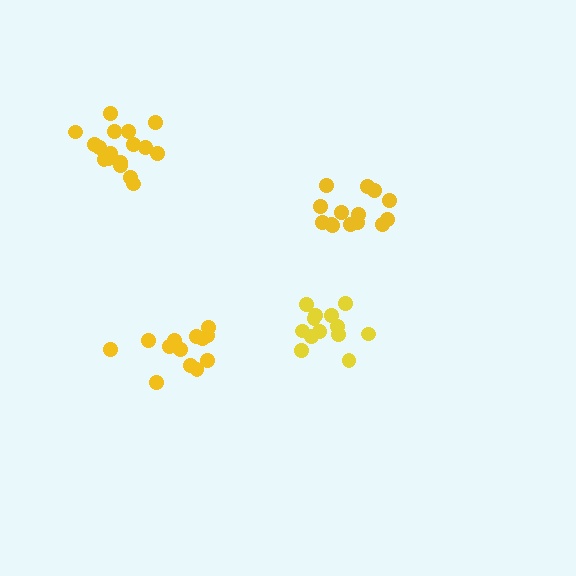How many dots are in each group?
Group 1: 14 dots, Group 2: 18 dots, Group 3: 14 dots, Group 4: 13 dots (59 total).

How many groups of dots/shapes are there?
There are 4 groups.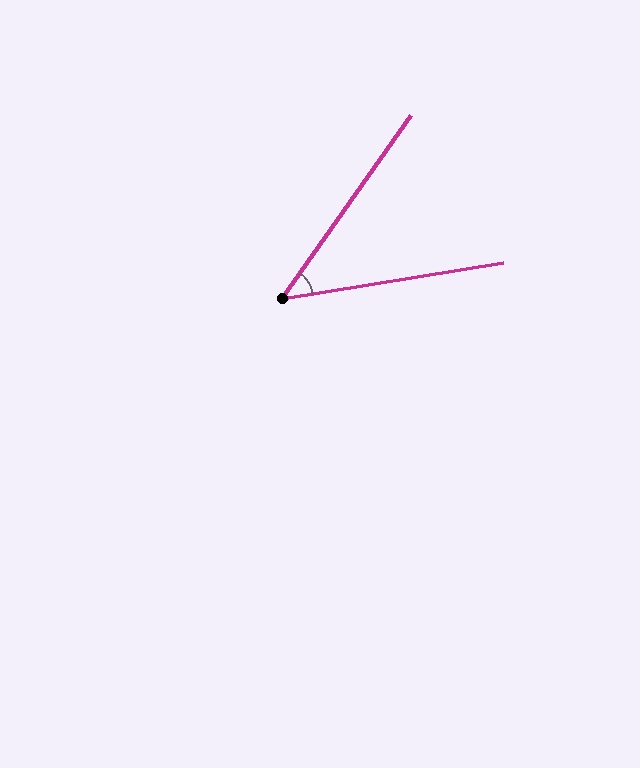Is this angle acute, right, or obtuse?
It is acute.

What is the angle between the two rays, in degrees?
Approximately 46 degrees.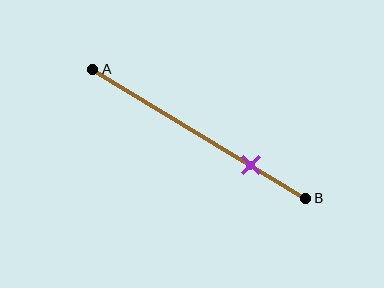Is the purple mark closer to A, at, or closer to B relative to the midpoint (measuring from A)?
The purple mark is closer to point B than the midpoint of segment AB.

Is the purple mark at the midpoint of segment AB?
No, the mark is at about 75% from A, not at the 50% midpoint.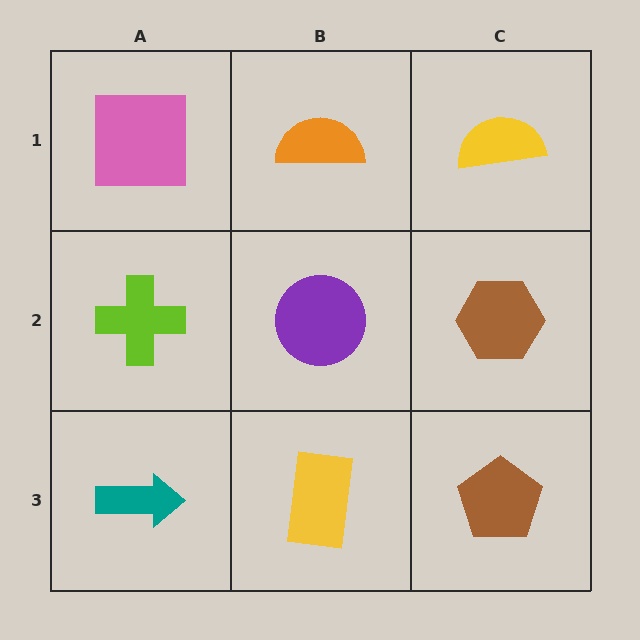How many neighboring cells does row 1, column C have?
2.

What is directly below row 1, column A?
A lime cross.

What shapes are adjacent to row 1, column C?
A brown hexagon (row 2, column C), an orange semicircle (row 1, column B).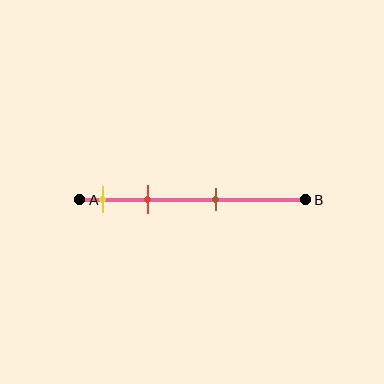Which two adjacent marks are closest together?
The yellow and red marks are the closest adjacent pair.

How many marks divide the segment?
There are 3 marks dividing the segment.